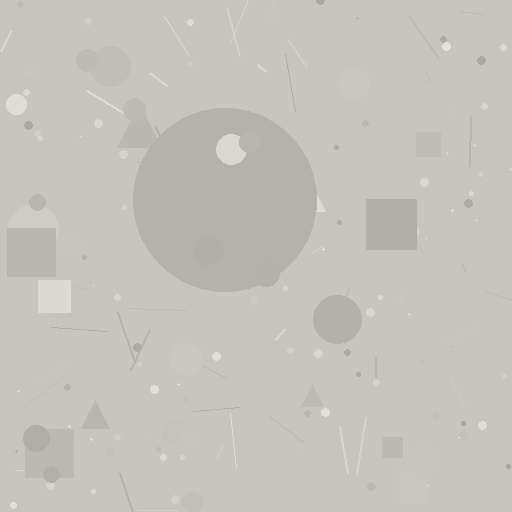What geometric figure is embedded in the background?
A circle is embedded in the background.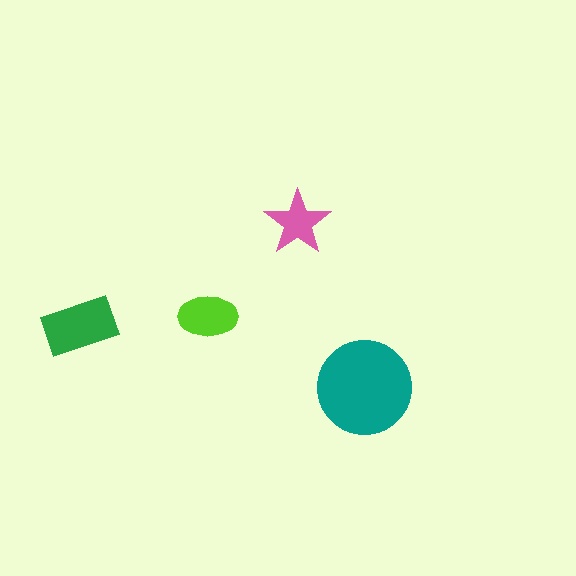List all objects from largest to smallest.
The teal circle, the green rectangle, the lime ellipse, the pink star.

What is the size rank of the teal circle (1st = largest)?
1st.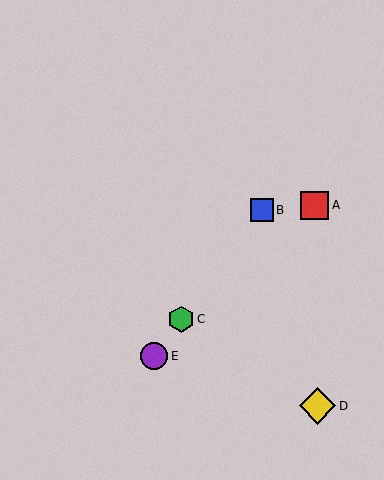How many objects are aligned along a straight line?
3 objects (B, C, E) are aligned along a straight line.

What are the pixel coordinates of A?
Object A is at (315, 205).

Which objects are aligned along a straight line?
Objects B, C, E are aligned along a straight line.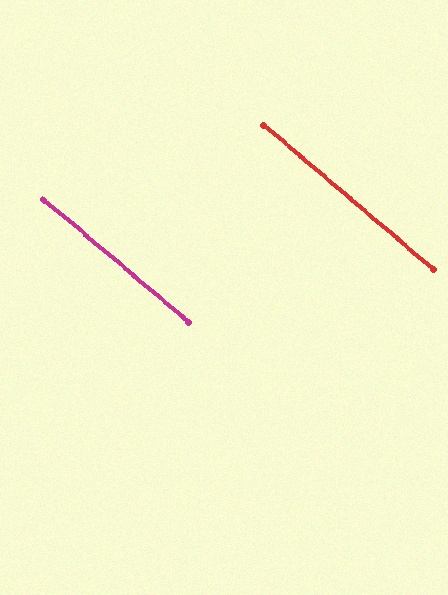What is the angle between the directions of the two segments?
Approximately 0 degrees.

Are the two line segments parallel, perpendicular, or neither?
Parallel — their directions differ by only 0.1°.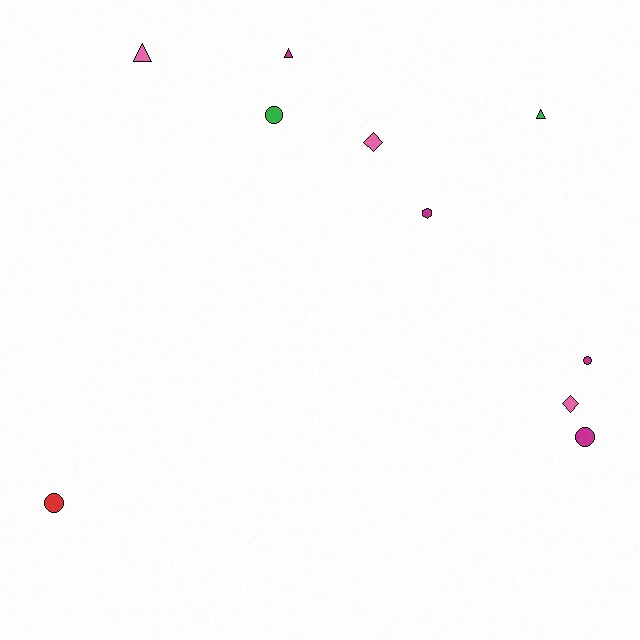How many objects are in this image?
There are 10 objects.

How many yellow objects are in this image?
There are no yellow objects.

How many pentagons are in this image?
There are no pentagons.